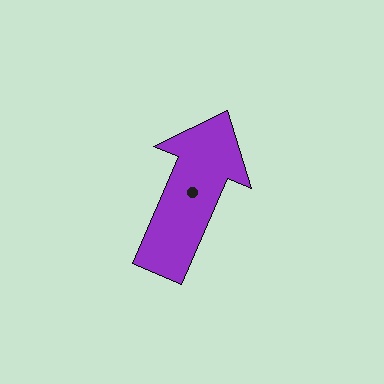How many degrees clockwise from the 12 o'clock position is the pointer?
Approximately 23 degrees.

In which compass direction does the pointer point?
Northeast.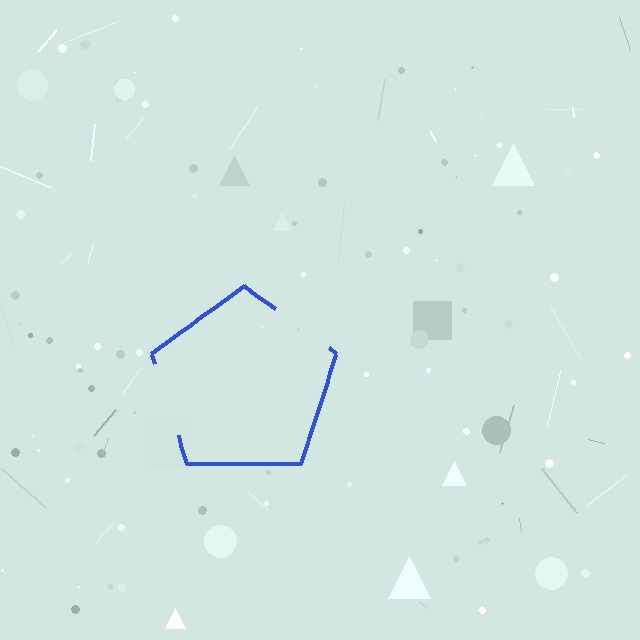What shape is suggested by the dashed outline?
The dashed outline suggests a pentagon.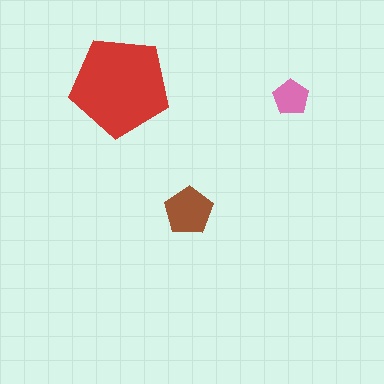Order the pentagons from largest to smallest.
the red one, the brown one, the pink one.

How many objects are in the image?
There are 3 objects in the image.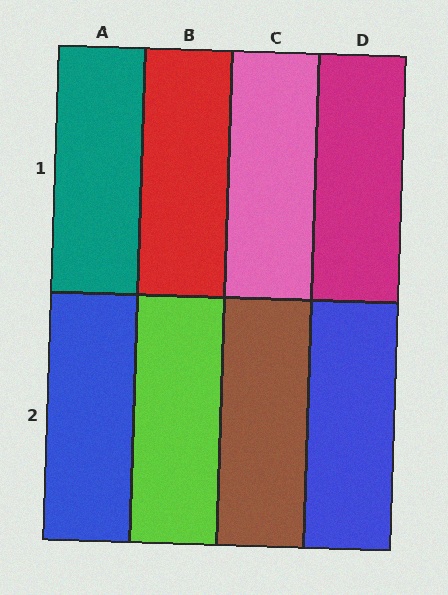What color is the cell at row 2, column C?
Brown.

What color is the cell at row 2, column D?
Blue.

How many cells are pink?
1 cell is pink.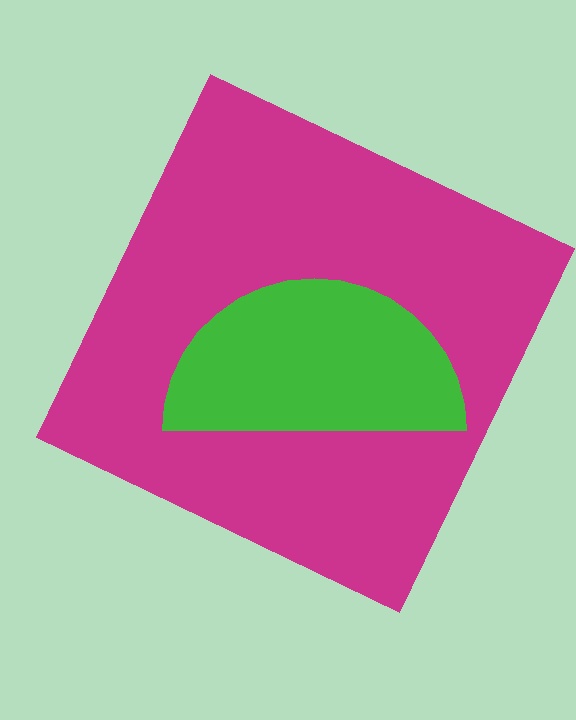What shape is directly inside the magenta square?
The green semicircle.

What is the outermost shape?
The magenta square.